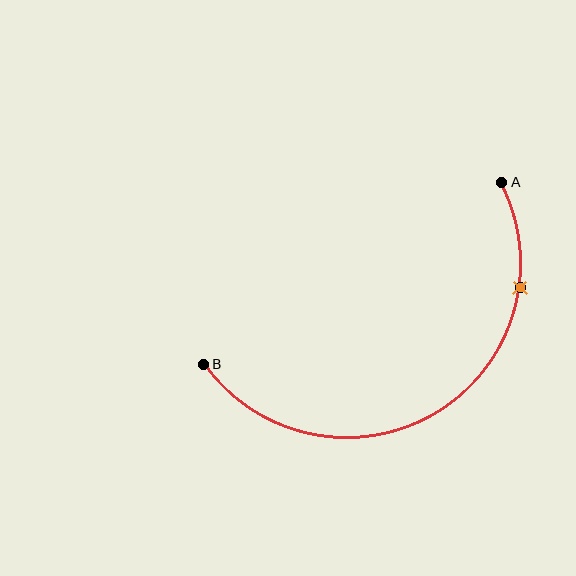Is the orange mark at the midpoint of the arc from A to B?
No. The orange mark lies on the arc but is closer to endpoint A. The arc midpoint would be at the point on the curve equidistant along the arc from both A and B.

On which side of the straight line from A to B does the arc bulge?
The arc bulges below the straight line connecting A and B.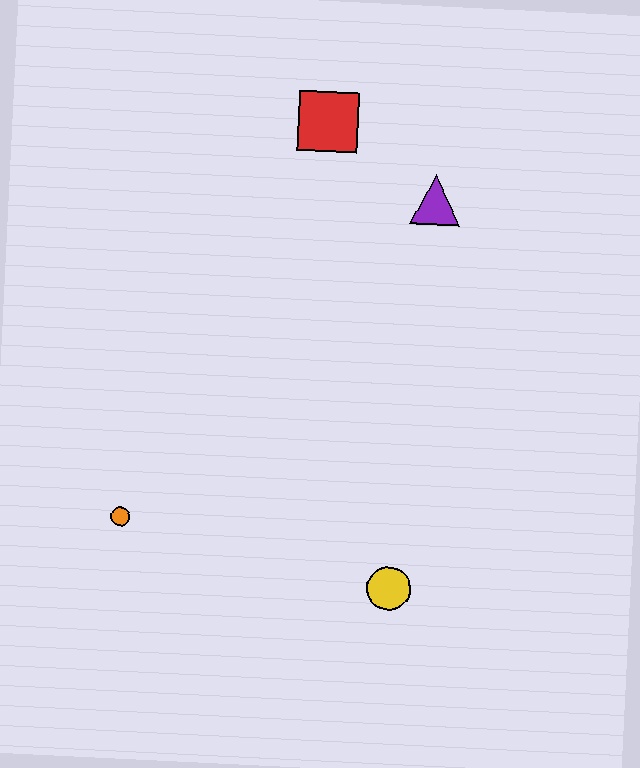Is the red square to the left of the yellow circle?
Yes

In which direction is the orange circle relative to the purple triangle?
The orange circle is below the purple triangle.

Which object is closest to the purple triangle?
The red square is closest to the purple triangle.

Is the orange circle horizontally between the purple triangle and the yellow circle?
No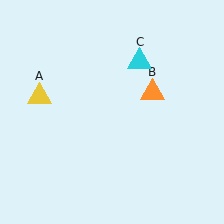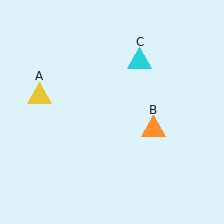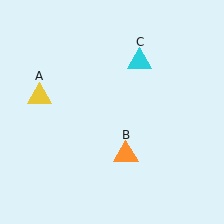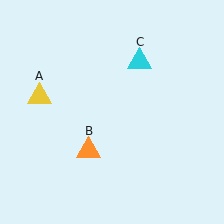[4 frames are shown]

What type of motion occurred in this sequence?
The orange triangle (object B) rotated clockwise around the center of the scene.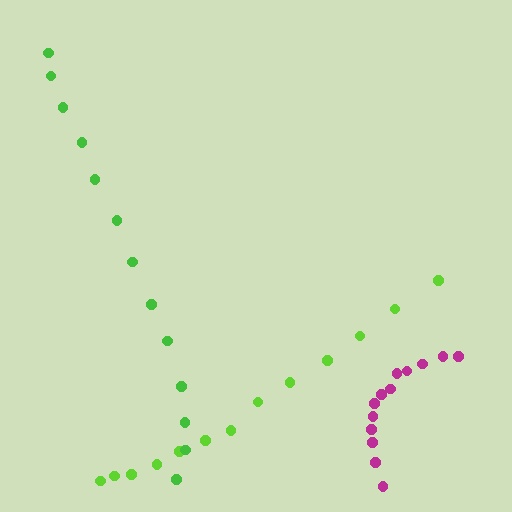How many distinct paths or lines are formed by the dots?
There are 3 distinct paths.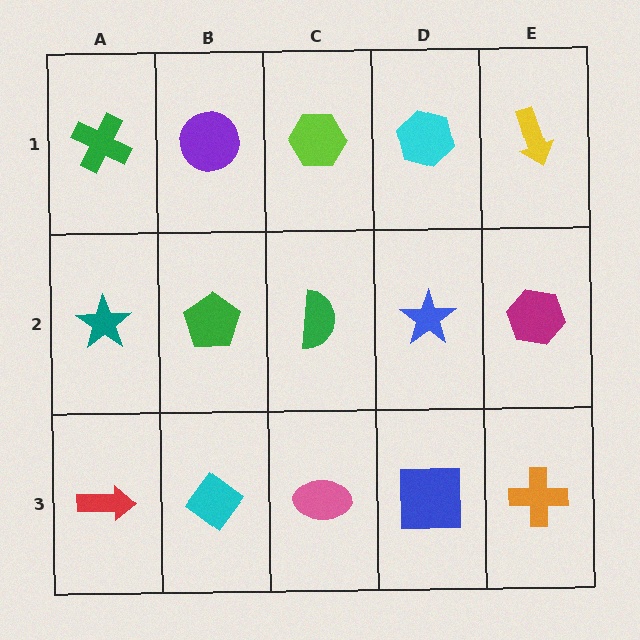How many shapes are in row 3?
5 shapes.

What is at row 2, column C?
A green semicircle.